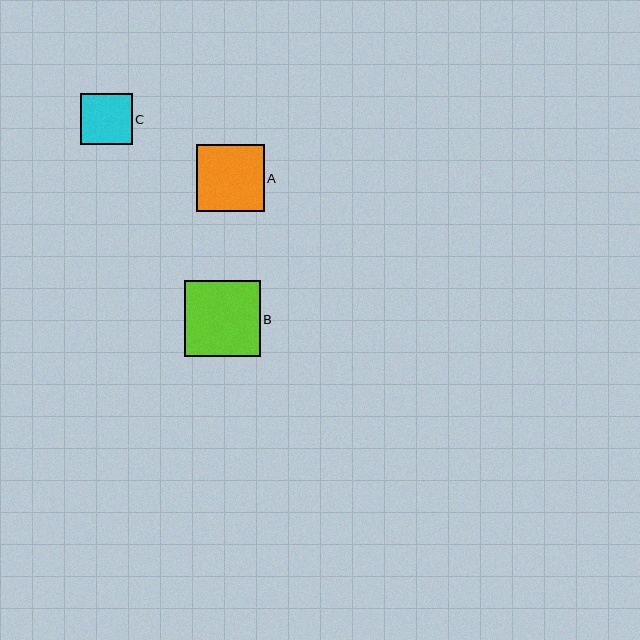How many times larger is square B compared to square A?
Square B is approximately 1.1 times the size of square A.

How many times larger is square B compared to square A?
Square B is approximately 1.1 times the size of square A.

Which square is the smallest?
Square C is the smallest with a size of approximately 52 pixels.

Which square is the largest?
Square B is the largest with a size of approximately 76 pixels.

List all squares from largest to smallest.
From largest to smallest: B, A, C.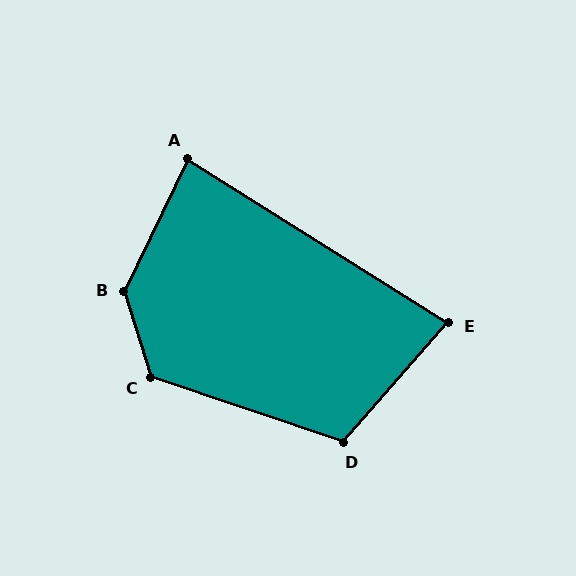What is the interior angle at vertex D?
Approximately 113 degrees (obtuse).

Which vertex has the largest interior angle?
B, at approximately 137 degrees.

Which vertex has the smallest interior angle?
E, at approximately 81 degrees.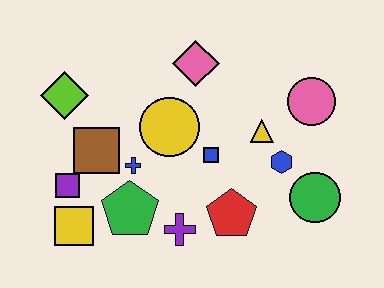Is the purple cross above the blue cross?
No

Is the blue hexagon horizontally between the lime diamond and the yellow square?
No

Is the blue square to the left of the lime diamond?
No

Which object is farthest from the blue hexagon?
The lime diamond is farthest from the blue hexagon.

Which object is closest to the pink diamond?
The yellow circle is closest to the pink diamond.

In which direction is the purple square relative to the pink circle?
The purple square is to the left of the pink circle.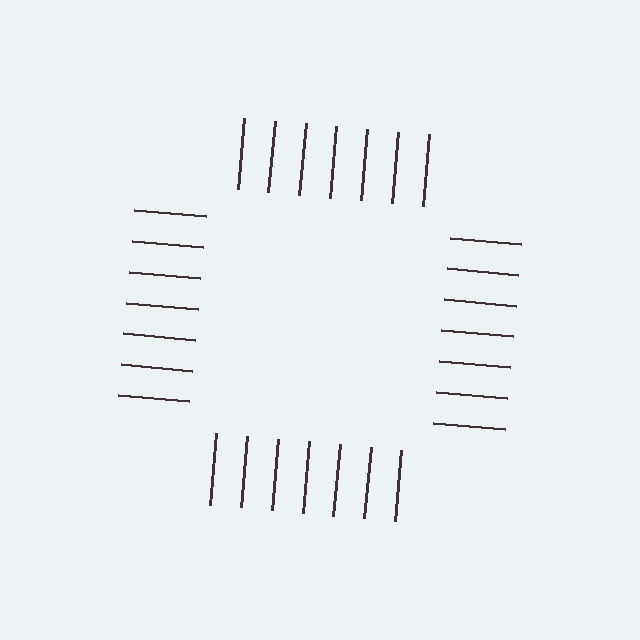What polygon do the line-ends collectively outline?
An illusory square — the line segments terminate on its edges but no continuous stroke is drawn.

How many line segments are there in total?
28 — 7 along each of the 4 edges.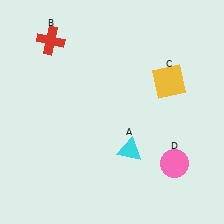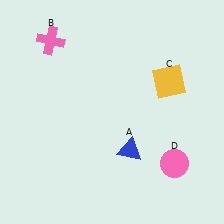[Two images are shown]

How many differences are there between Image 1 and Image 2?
There are 2 differences between the two images.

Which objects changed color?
A changed from cyan to blue. B changed from red to pink.